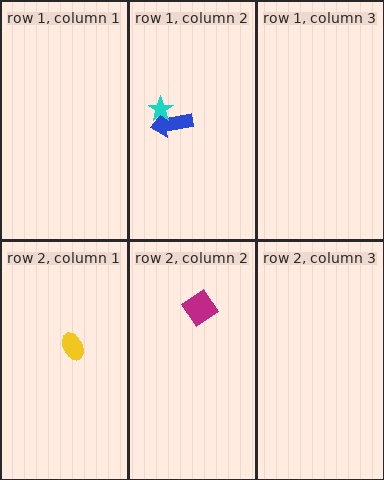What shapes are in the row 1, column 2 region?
The blue arrow, the cyan star.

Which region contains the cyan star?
The row 1, column 2 region.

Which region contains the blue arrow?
The row 1, column 2 region.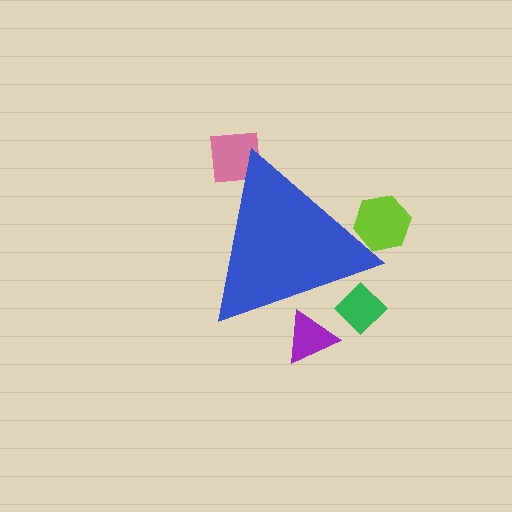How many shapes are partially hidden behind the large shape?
4 shapes are partially hidden.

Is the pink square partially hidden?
Yes, the pink square is partially hidden behind the blue triangle.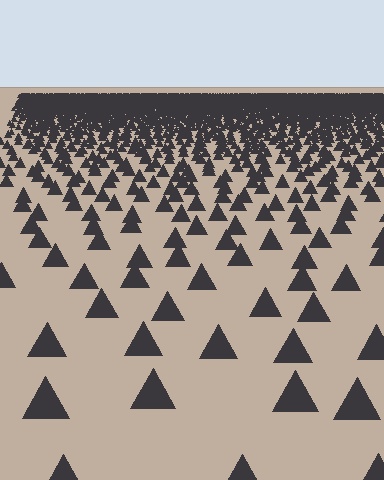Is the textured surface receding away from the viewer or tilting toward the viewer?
The surface is receding away from the viewer. Texture elements get smaller and denser toward the top.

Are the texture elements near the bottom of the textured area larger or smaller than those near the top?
Larger. Near the bottom, elements are closer to the viewer and appear at a bigger on-screen size.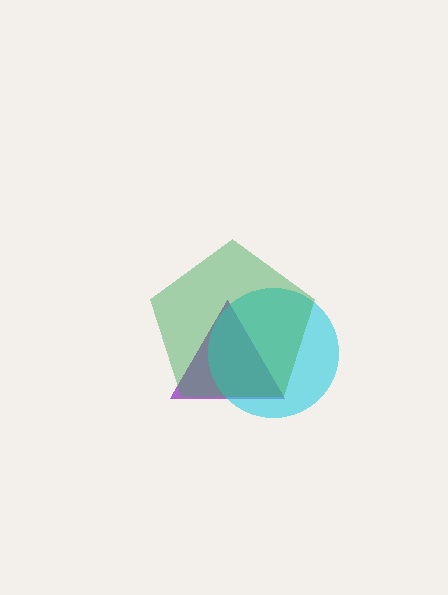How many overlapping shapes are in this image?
There are 3 overlapping shapes in the image.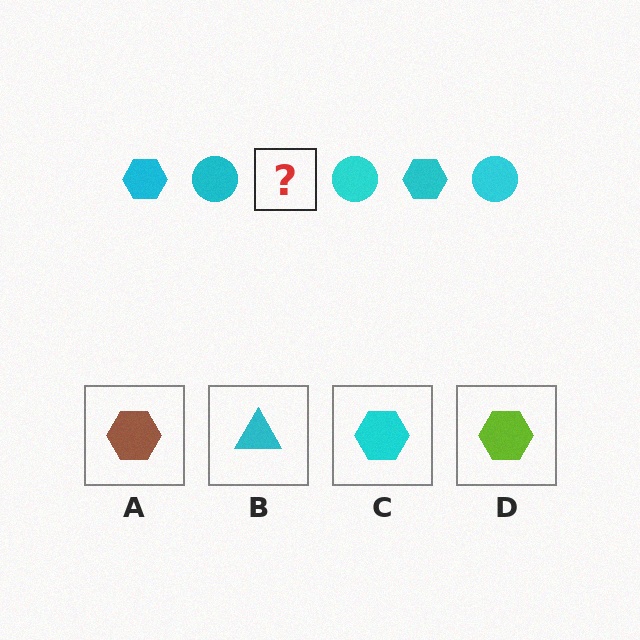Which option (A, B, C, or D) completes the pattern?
C.